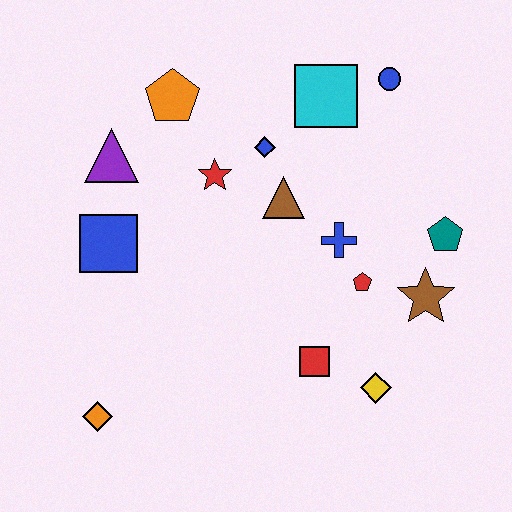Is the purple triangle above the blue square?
Yes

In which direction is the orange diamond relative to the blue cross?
The orange diamond is to the left of the blue cross.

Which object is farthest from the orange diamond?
The blue circle is farthest from the orange diamond.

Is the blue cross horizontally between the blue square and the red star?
No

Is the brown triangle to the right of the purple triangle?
Yes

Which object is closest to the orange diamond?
The blue square is closest to the orange diamond.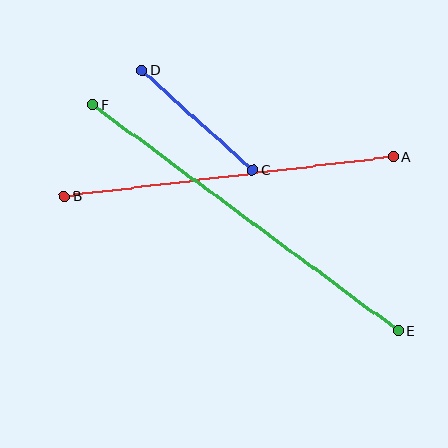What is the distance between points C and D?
The distance is approximately 149 pixels.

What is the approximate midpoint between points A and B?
The midpoint is at approximately (229, 177) pixels.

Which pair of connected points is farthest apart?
Points E and F are farthest apart.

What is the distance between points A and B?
The distance is approximately 331 pixels.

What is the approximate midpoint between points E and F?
The midpoint is at approximately (246, 218) pixels.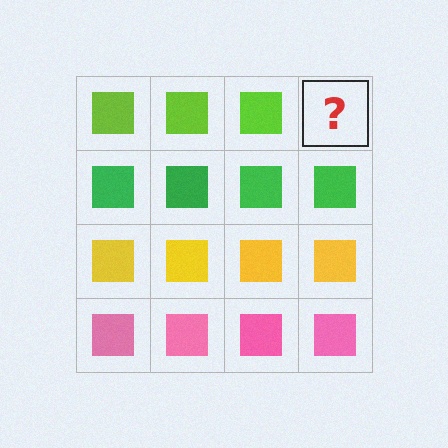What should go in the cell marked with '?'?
The missing cell should contain a lime square.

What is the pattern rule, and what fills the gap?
The rule is that each row has a consistent color. The gap should be filled with a lime square.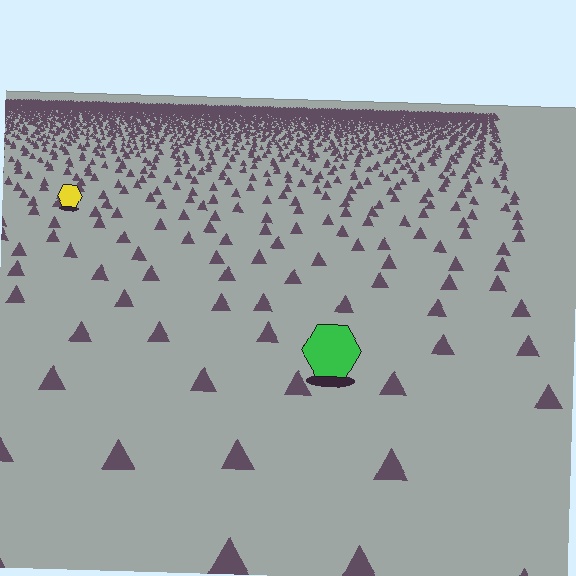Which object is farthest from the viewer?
The yellow hexagon is farthest from the viewer. It appears smaller and the ground texture around it is denser.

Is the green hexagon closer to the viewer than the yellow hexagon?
Yes. The green hexagon is closer — you can tell from the texture gradient: the ground texture is coarser near it.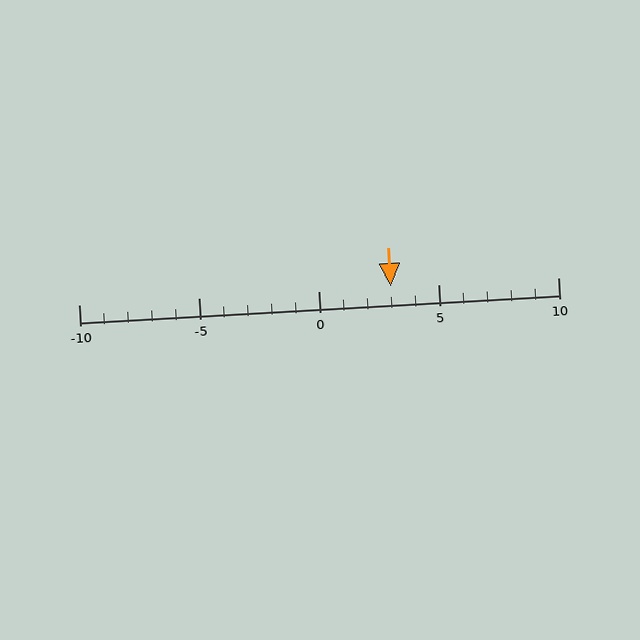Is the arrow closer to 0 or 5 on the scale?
The arrow is closer to 5.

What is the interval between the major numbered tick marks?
The major tick marks are spaced 5 units apart.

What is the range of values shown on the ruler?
The ruler shows values from -10 to 10.